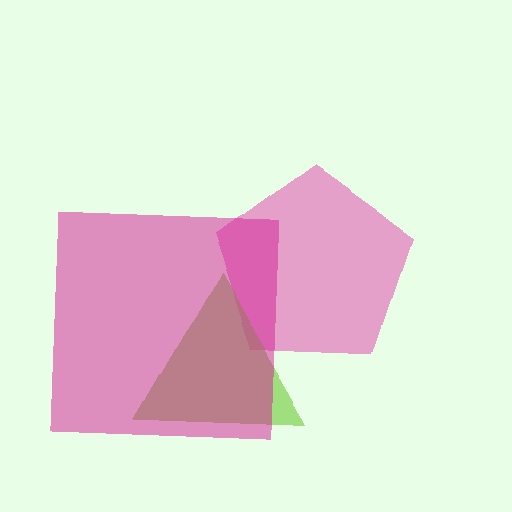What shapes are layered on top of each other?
The layered shapes are: a pink pentagon, a lime triangle, a magenta square.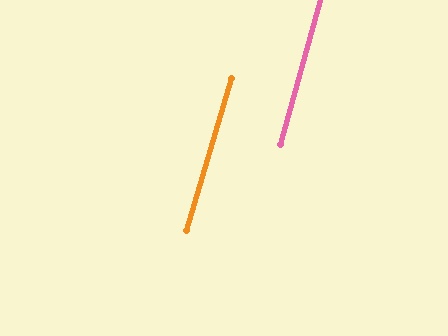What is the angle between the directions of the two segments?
Approximately 2 degrees.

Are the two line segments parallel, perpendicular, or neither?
Parallel — their directions differ by only 1.5°.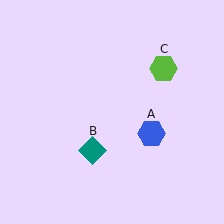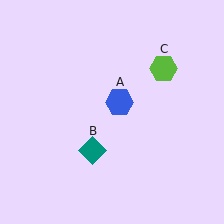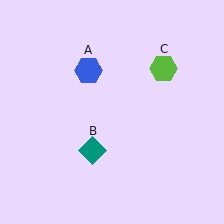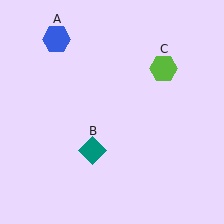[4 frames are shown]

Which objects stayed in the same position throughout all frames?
Teal diamond (object B) and lime hexagon (object C) remained stationary.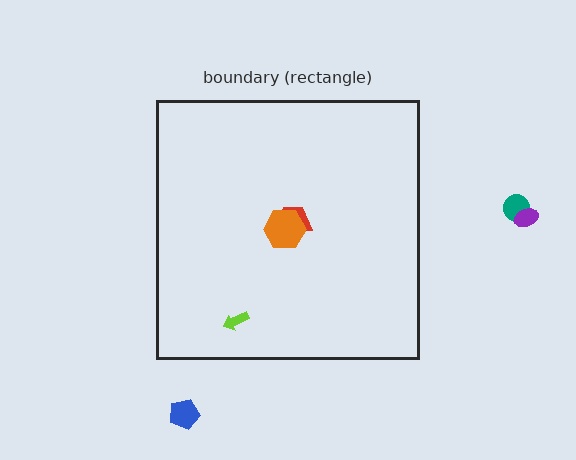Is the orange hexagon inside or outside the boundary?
Inside.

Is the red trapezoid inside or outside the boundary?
Inside.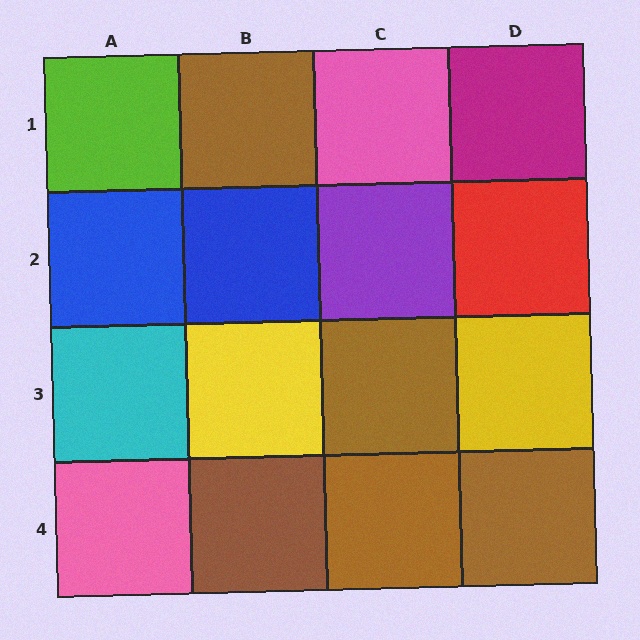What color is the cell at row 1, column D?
Magenta.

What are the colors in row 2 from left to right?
Blue, blue, purple, red.